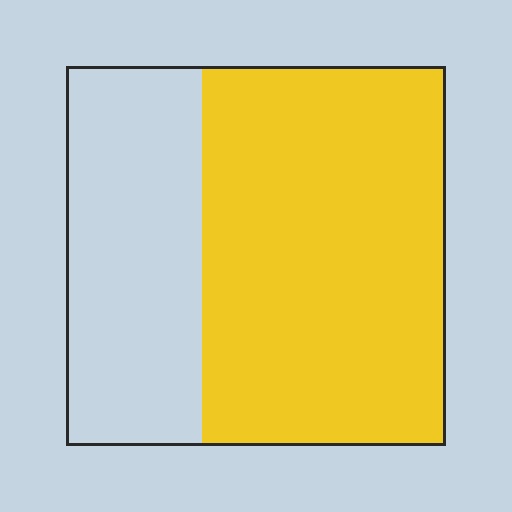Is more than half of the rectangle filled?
Yes.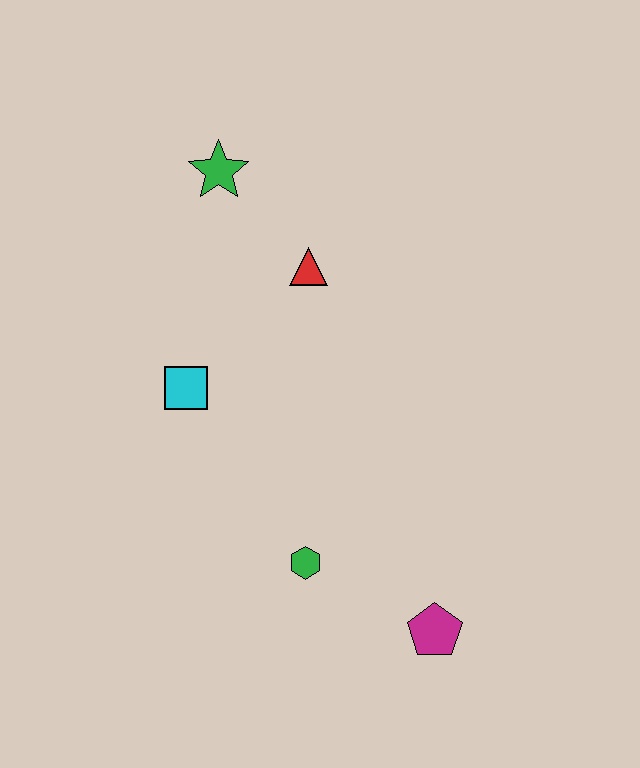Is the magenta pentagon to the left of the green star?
No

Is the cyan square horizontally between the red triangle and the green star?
No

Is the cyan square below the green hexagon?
No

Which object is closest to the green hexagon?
The magenta pentagon is closest to the green hexagon.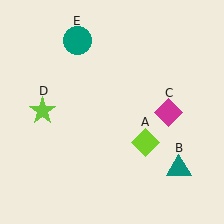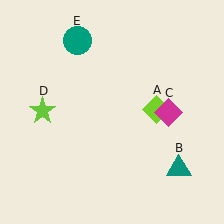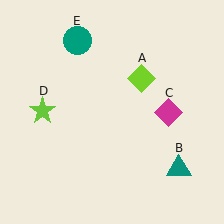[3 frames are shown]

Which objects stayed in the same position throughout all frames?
Teal triangle (object B) and magenta diamond (object C) and lime star (object D) and teal circle (object E) remained stationary.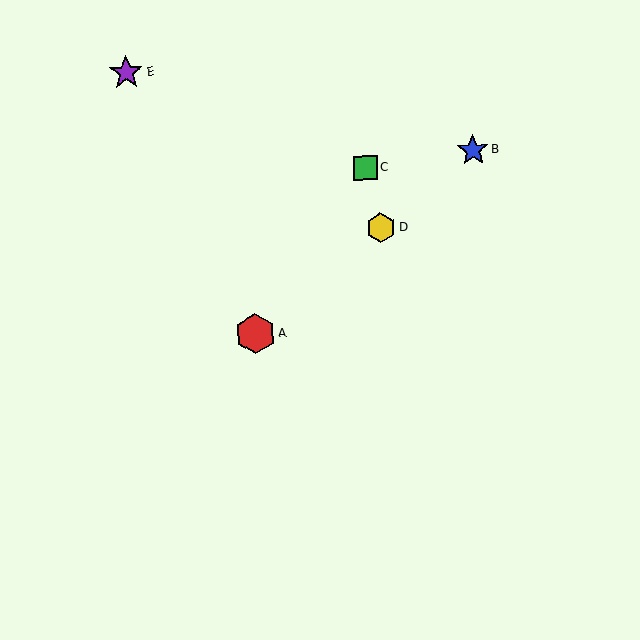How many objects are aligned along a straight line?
3 objects (A, B, D) are aligned along a straight line.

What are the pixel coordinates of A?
Object A is at (255, 334).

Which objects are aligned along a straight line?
Objects A, B, D are aligned along a straight line.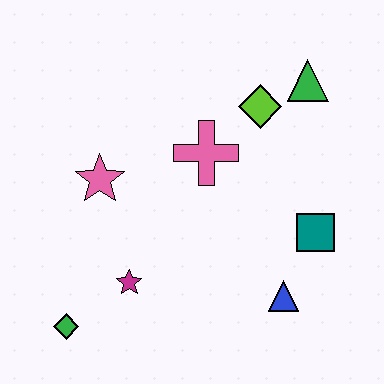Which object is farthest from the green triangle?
The green diamond is farthest from the green triangle.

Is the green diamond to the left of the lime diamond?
Yes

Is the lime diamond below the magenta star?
No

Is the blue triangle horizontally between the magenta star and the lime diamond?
No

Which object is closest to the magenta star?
The green diamond is closest to the magenta star.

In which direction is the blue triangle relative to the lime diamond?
The blue triangle is below the lime diamond.